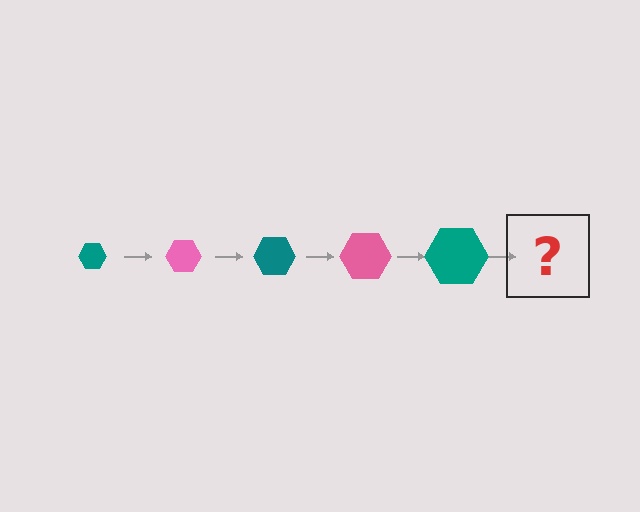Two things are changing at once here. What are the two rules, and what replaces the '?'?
The two rules are that the hexagon grows larger each step and the color cycles through teal and pink. The '?' should be a pink hexagon, larger than the previous one.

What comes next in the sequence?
The next element should be a pink hexagon, larger than the previous one.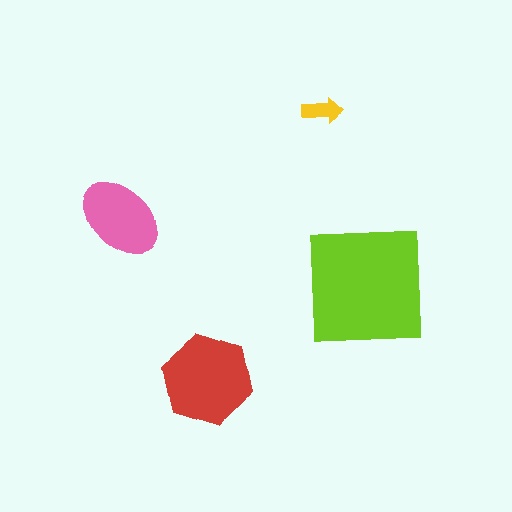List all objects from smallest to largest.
The yellow arrow, the pink ellipse, the red hexagon, the lime square.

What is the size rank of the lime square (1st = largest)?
1st.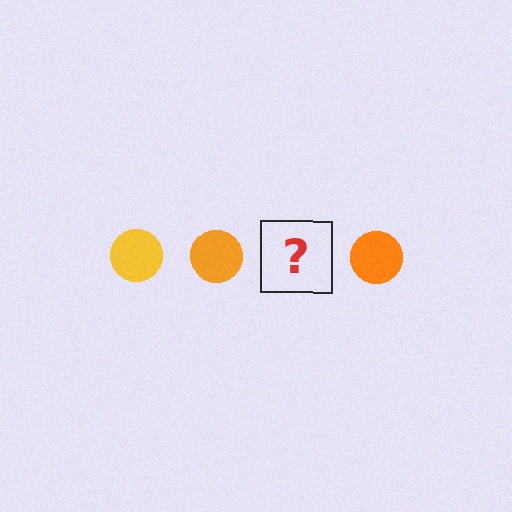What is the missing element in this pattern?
The missing element is a yellow circle.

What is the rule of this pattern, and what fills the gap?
The rule is that the pattern cycles through yellow, orange circles. The gap should be filled with a yellow circle.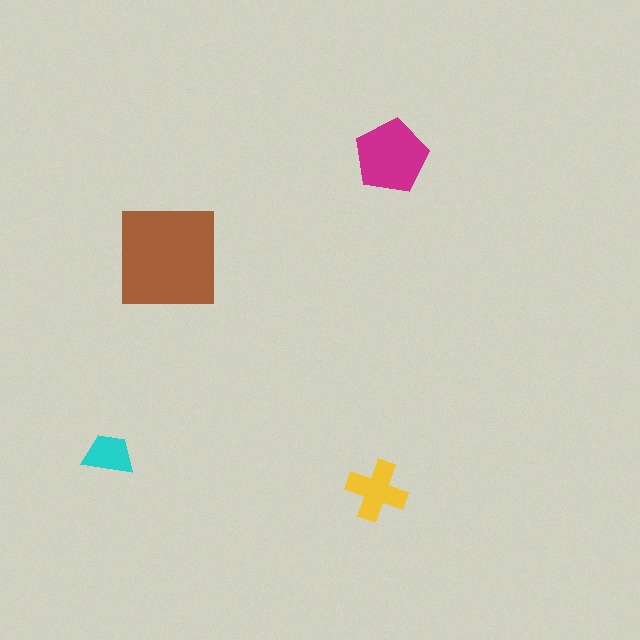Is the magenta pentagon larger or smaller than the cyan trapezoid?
Larger.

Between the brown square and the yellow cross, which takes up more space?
The brown square.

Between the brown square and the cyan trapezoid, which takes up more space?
The brown square.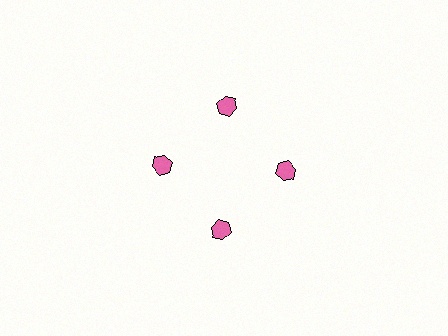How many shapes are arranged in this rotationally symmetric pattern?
There are 4 shapes, arranged in 4 groups of 1.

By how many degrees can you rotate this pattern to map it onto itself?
The pattern maps onto itself every 90 degrees of rotation.